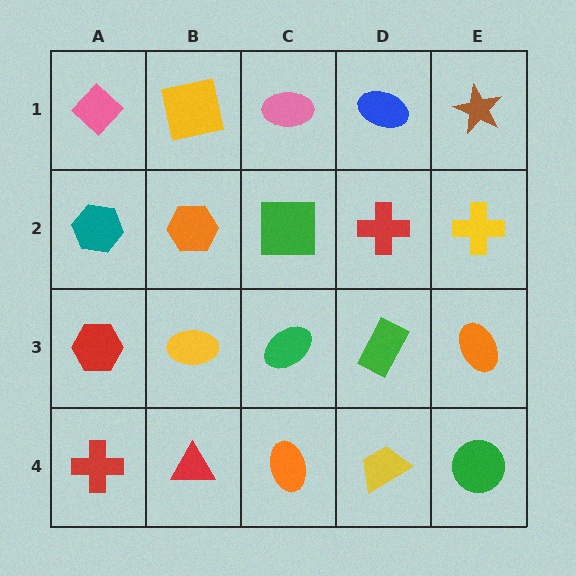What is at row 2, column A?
A teal hexagon.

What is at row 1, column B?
A yellow square.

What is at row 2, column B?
An orange hexagon.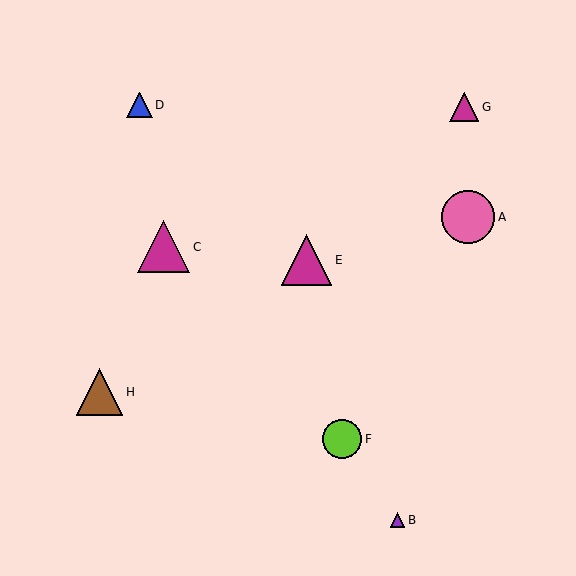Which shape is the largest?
The pink circle (labeled A) is the largest.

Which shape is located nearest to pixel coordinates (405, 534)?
The purple triangle (labeled B) at (398, 520) is nearest to that location.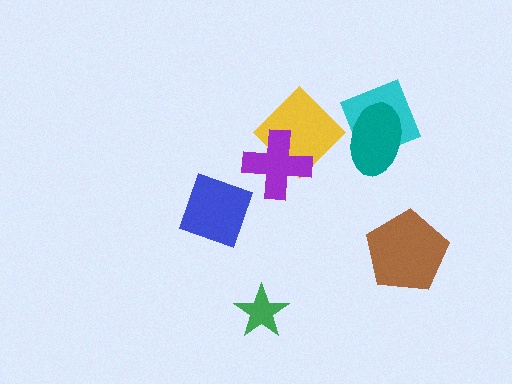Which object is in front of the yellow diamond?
The purple cross is in front of the yellow diamond.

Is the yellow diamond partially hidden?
Yes, it is partially covered by another shape.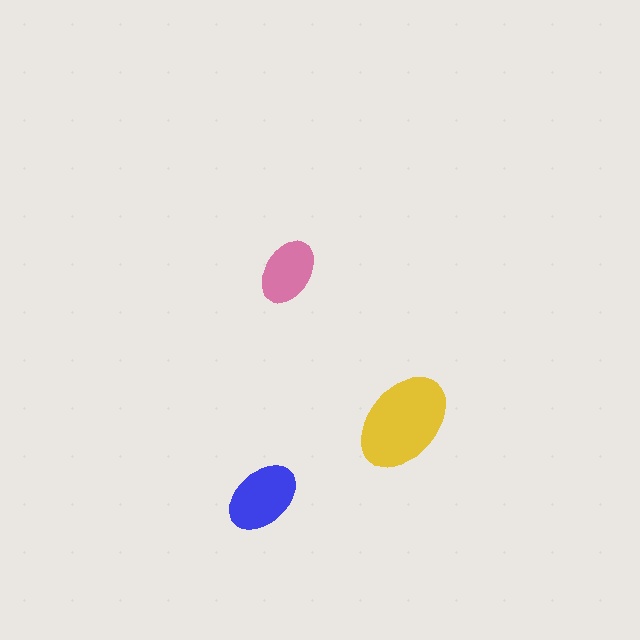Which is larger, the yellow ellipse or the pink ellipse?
The yellow one.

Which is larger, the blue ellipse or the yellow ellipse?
The yellow one.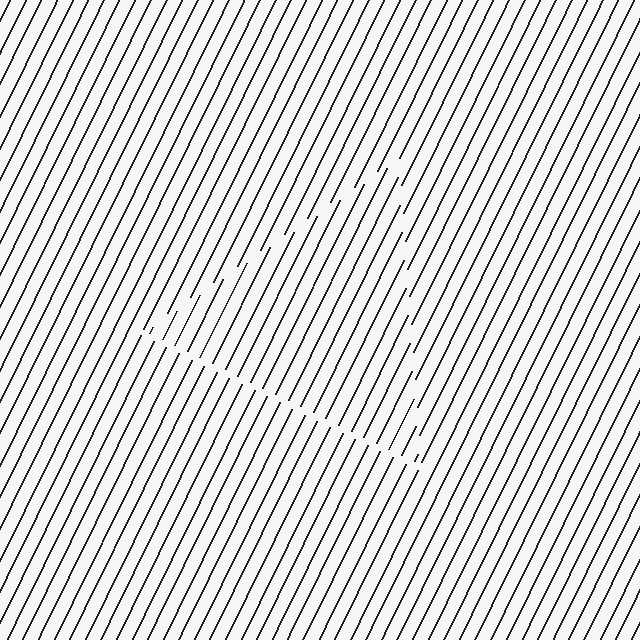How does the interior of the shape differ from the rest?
The interior of the shape contains the same grating, shifted by half a period — the contour is defined by the phase discontinuity where line-ends from the inner and outer gratings abut.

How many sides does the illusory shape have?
3 sides — the line-ends trace a triangle.